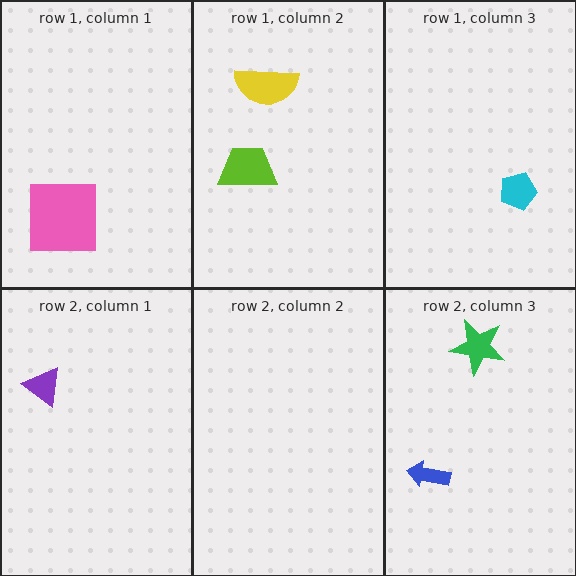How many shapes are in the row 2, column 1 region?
1.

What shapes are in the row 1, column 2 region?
The yellow semicircle, the lime trapezoid.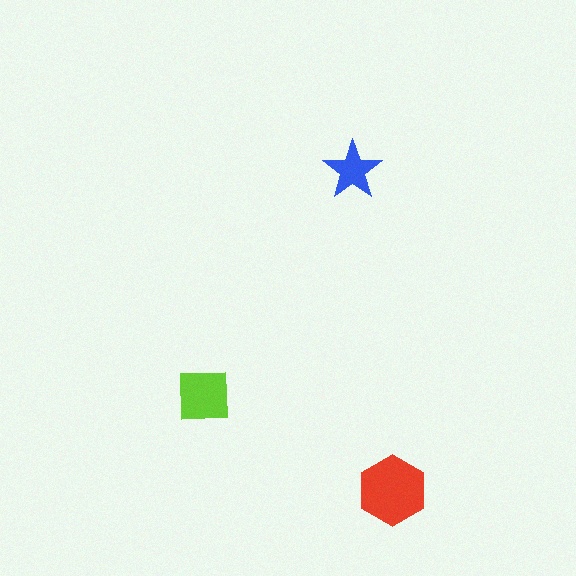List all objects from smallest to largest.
The blue star, the lime square, the red hexagon.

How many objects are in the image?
There are 3 objects in the image.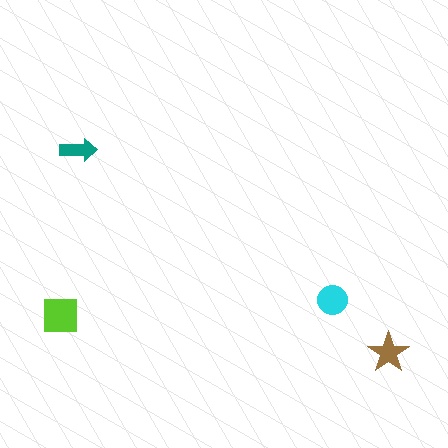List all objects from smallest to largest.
The teal arrow, the brown star, the cyan circle, the lime square.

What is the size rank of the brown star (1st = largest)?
3rd.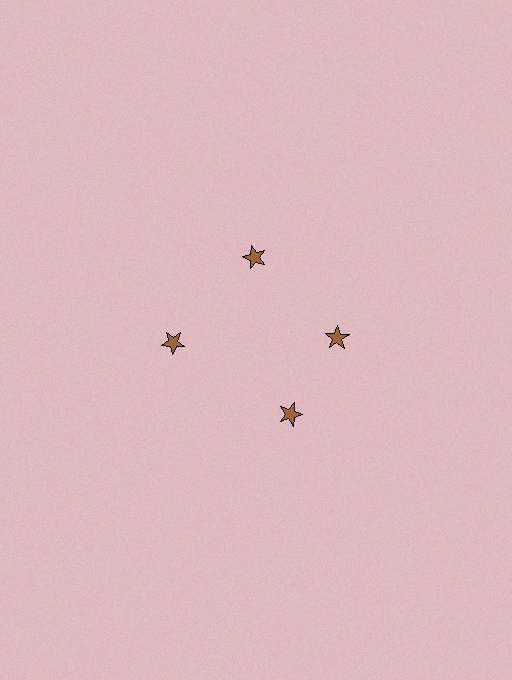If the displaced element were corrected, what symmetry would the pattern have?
It would have 4-fold rotational symmetry — the pattern would map onto itself every 90 degrees.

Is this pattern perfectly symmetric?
No. The 4 brown stars are arranged in a ring, but one element near the 6 o'clock position is rotated out of alignment along the ring, breaking the 4-fold rotational symmetry.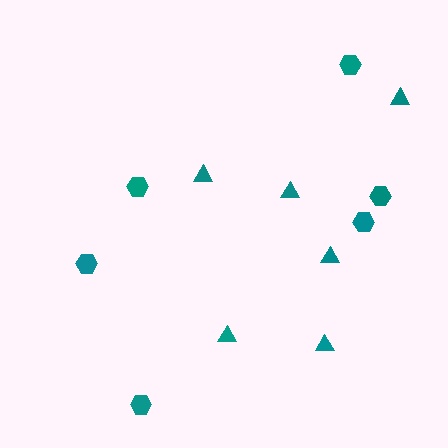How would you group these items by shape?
There are 2 groups: one group of triangles (6) and one group of hexagons (6).